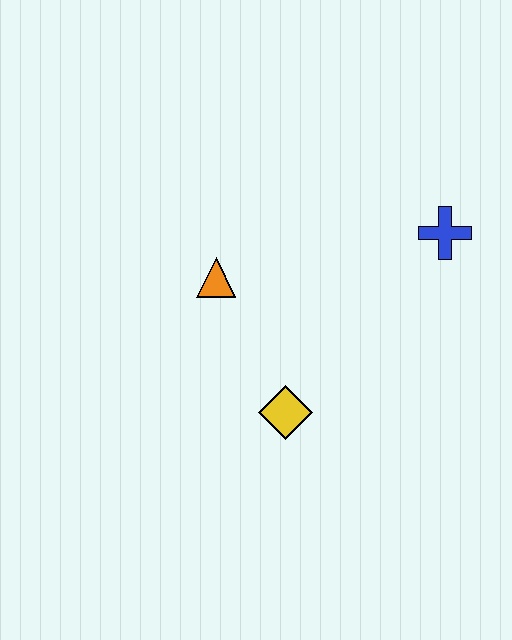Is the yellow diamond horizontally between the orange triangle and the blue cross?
Yes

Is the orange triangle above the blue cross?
No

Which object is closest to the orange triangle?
The yellow diamond is closest to the orange triangle.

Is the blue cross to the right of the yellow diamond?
Yes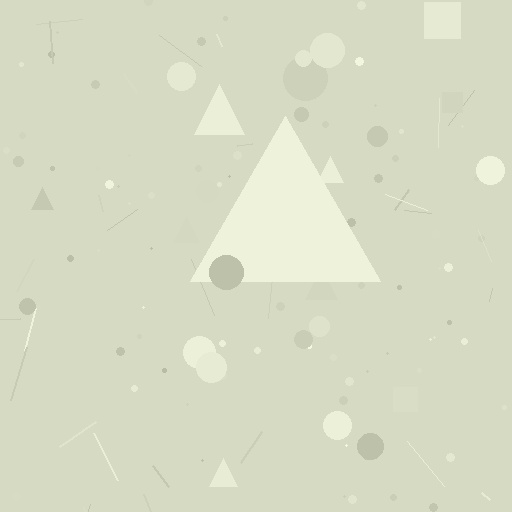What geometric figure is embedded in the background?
A triangle is embedded in the background.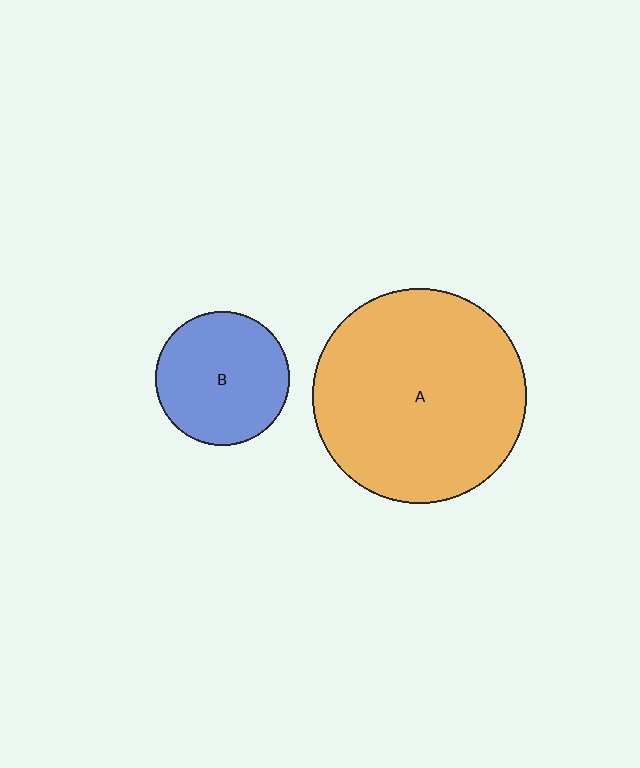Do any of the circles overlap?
No, none of the circles overlap.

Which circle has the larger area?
Circle A (orange).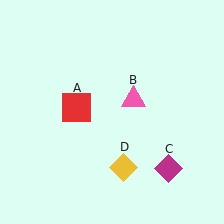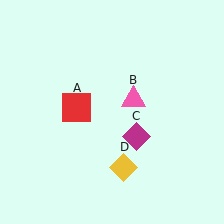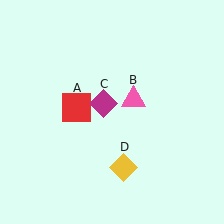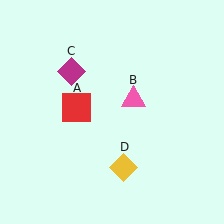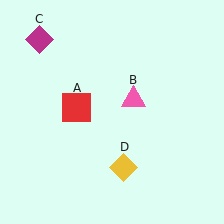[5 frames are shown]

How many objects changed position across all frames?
1 object changed position: magenta diamond (object C).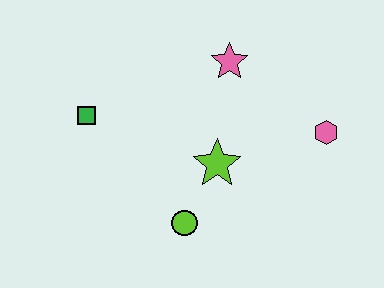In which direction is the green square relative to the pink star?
The green square is to the left of the pink star.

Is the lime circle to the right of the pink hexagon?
No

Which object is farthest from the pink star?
The lime circle is farthest from the pink star.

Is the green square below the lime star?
No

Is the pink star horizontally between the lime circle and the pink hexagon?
Yes